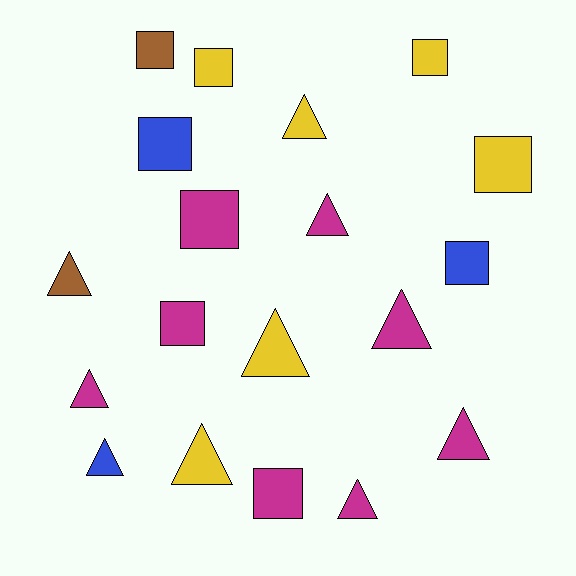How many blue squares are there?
There are 2 blue squares.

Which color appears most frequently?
Magenta, with 8 objects.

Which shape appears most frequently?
Triangle, with 10 objects.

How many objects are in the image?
There are 19 objects.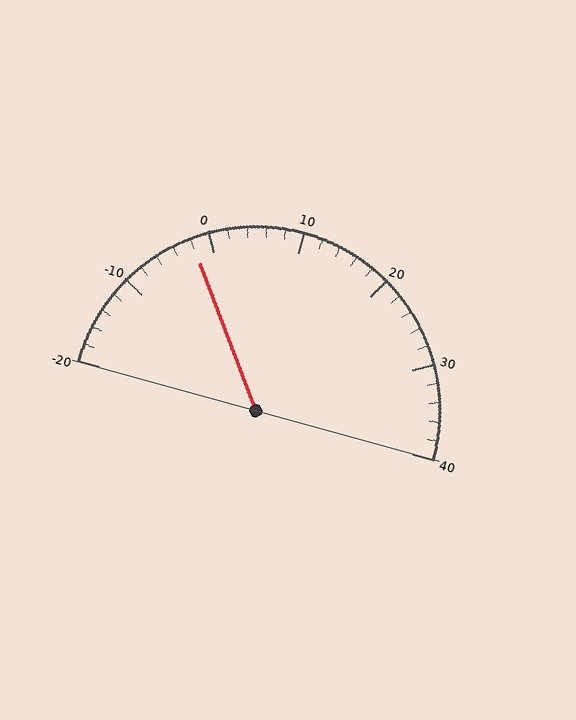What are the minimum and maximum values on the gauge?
The gauge ranges from -20 to 40.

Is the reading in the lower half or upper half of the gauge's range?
The reading is in the lower half of the range (-20 to 40).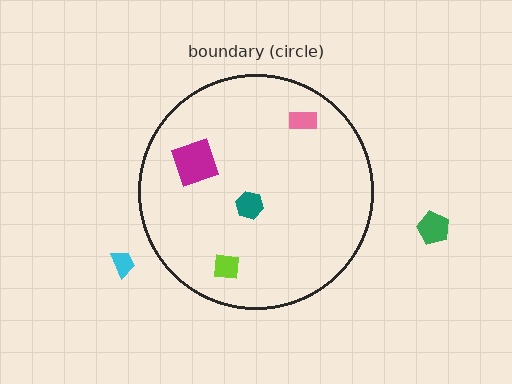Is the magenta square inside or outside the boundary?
Inside.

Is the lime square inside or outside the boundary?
Inside.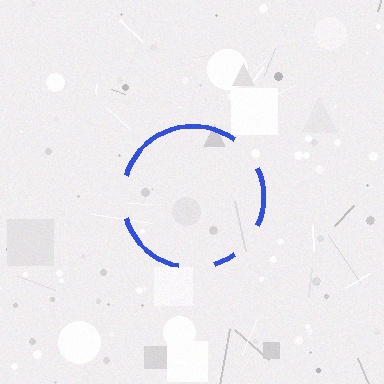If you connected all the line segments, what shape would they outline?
They would outline a circle.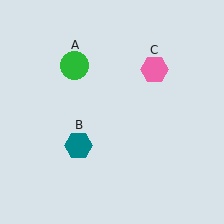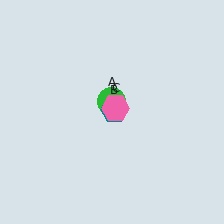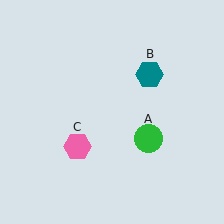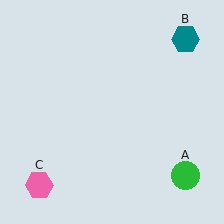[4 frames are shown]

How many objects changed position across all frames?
3 objects changed position: green circle (object A), teal hexagon (object B), pink hexagon (object C).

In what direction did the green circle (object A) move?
The green circle (object A) moved down and to the right.